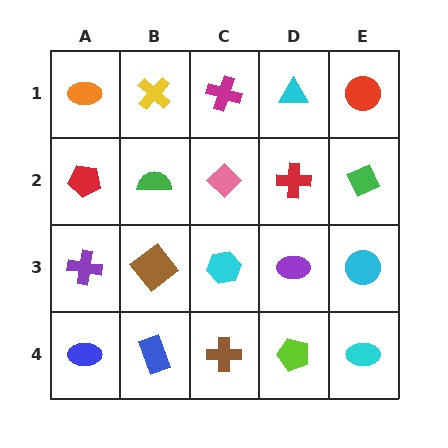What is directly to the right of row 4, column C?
A lime pentagon.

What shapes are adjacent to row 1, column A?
A red pentagon (row 2, column A), a yellow cross (row 1, column B).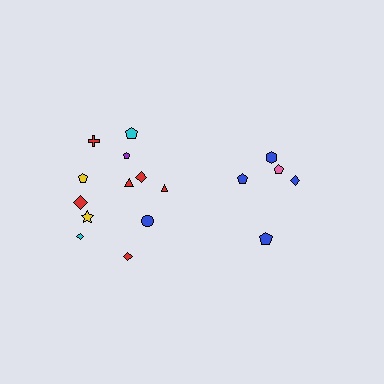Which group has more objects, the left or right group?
The left group.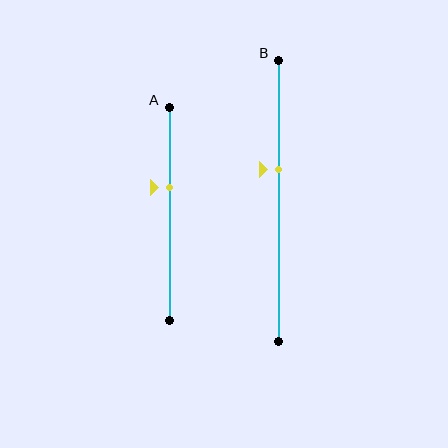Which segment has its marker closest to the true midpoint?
Segment B has its marker closest to the true midpoint.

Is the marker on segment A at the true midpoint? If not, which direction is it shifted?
No, the marker on segment A is shifted upward by about 12% of the segment length.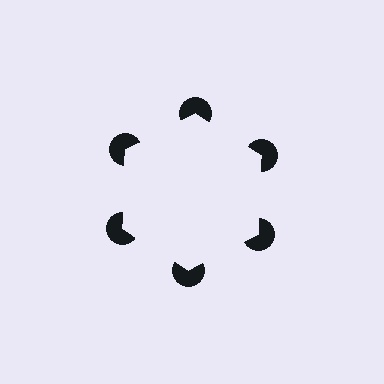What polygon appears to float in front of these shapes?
An illusory hexagon — its edges are inferred from the aligned wedge cuts in the pac-man discs, not physically drawn.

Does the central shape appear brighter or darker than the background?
It typically appears slightly brighter than the background, even though no actual brightness change is drawn.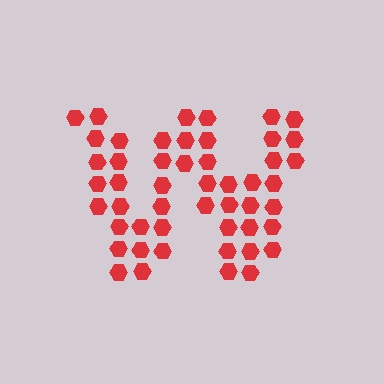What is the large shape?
The large shape is the letter W.